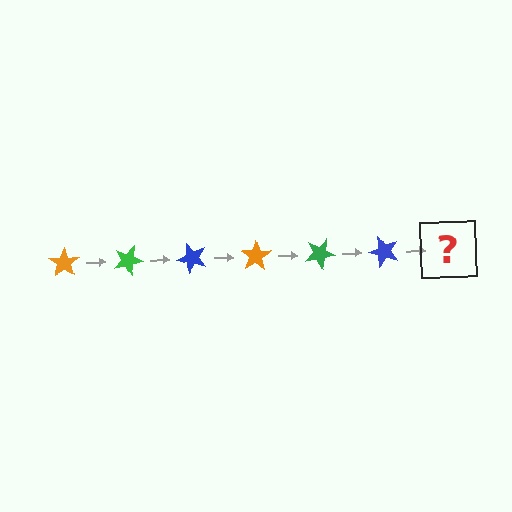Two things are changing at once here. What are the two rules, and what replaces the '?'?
The two rules are that it rotates 25 degrees each step and the color cycles through orange, green, and blue. The '?' should be an orange star, rotated 150 degrees from the start.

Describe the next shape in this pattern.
It should be an orange star, rotated 150 degrees from the start.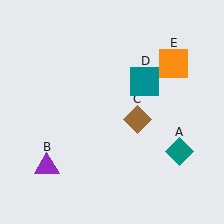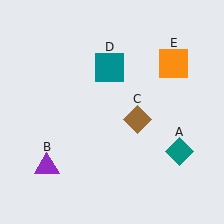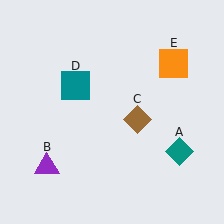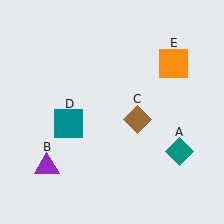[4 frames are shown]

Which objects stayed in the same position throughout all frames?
Teal diamond (object A) and purple triangle (object B) and brown diamond (object C) and orange square (object E) remained stationary.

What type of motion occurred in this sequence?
The teal square (object D) rotated counterclockwise around the center of the scene.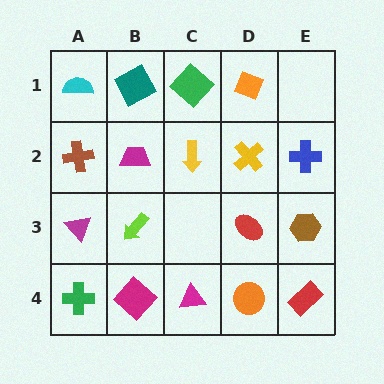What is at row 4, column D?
An orange circle.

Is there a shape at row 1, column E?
No, that cell is empty.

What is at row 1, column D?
An orange diamond.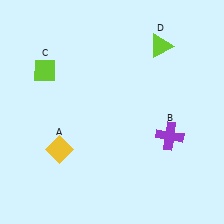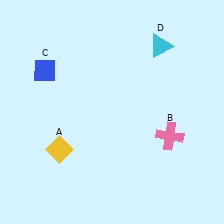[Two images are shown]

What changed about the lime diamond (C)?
In Image 1, C is lime. In Image 2, it changed to blue.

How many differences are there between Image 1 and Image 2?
There are 3 differences between the two images.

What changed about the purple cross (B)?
In Image 1, B is purple. In Image 2, it changed to pink.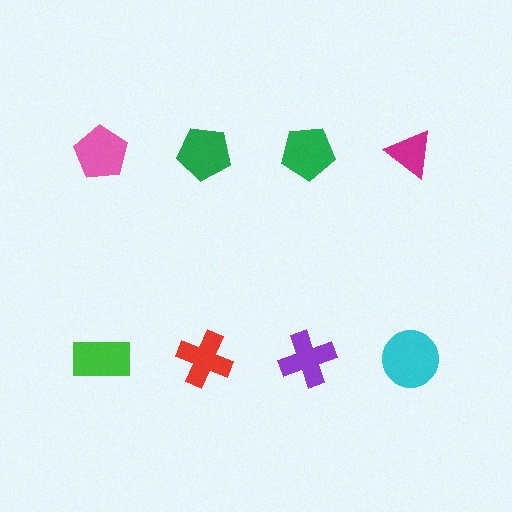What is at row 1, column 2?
A green pentagon.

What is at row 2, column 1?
A green rectangle.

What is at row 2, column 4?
A cyan circle.